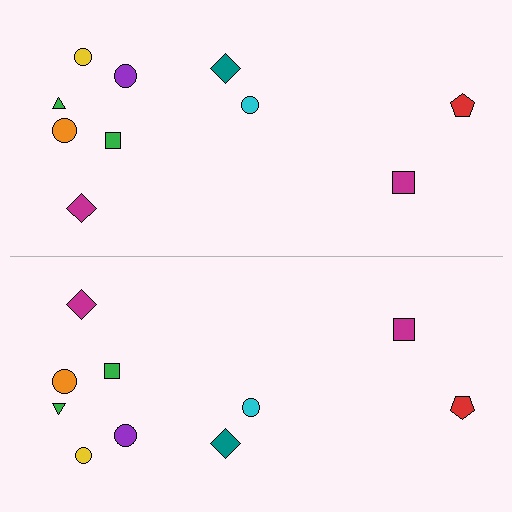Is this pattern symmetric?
Yes, this pattern has bilateral (reflection) symmetry.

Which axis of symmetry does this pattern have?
The pattern has a horizontal axis of symmetry running through the center of the image.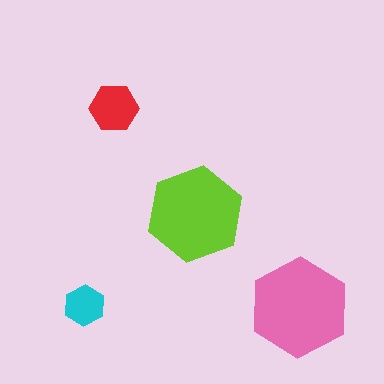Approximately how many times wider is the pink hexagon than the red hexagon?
About 2 times wider.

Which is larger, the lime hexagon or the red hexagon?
The lime one.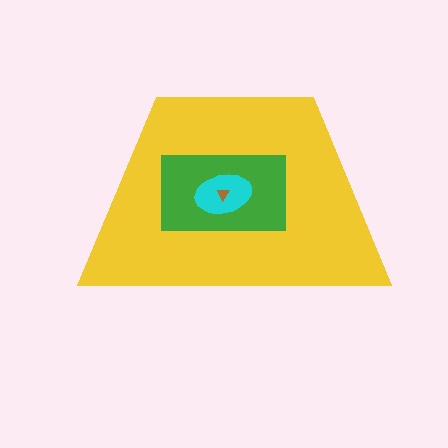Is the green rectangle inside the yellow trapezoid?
Yes.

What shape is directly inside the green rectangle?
The cyan ellipse.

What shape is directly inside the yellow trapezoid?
The green rectangle.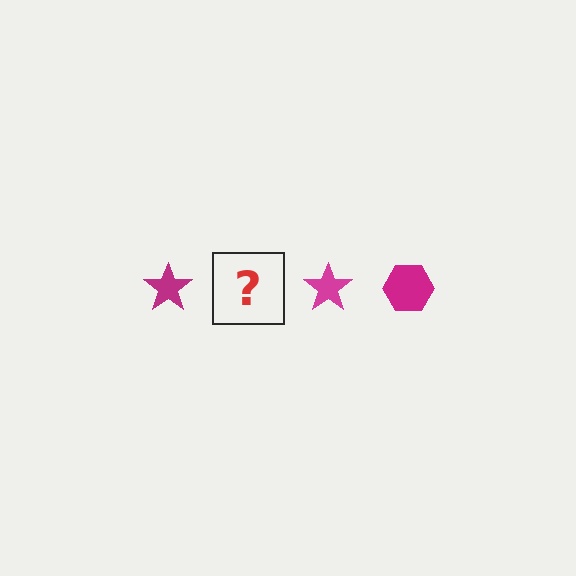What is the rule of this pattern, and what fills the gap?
The rule is that the pattern cycles through star, hexagon shapes in magenta. The gap should be filled with a magenta hexagon.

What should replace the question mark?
The question mark should be replaced with a magenta hexagon.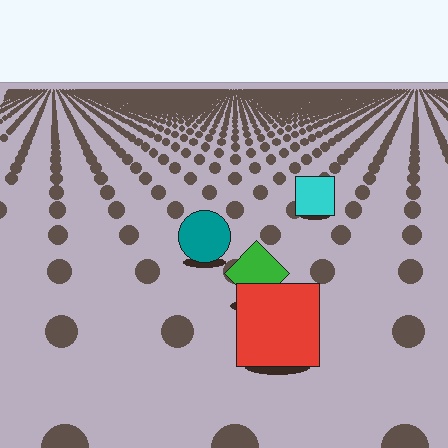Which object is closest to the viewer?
The red square is closest. The texture marks near it are larger and more spread out.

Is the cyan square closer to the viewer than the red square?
No. The red square is closer — you can tell from the texture gradient: the ground texture is coarser near it.